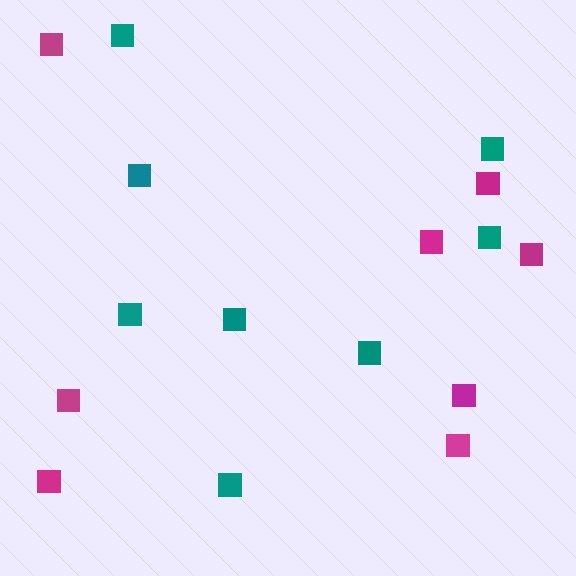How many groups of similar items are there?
There are 2 groups: one group of teal squares (8) and one group of magenta squares (8).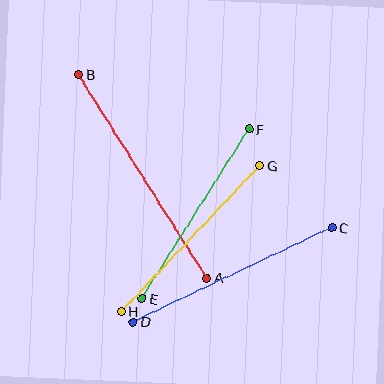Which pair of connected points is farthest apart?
Points A and B are farthest apart.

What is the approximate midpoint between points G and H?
The midpoint is at approximately (191, 238) pixels.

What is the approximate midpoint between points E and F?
The midpoint is at approximately (196, 214) pixels.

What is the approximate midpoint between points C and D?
The midpoint is at approximately (232, 275) pixels.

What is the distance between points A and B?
The distance is approximately 241 pixels.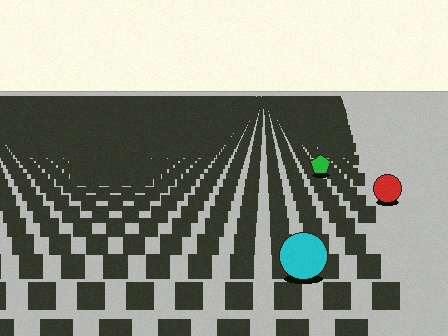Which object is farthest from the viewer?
The green pentagon is farthest from the viewer. It appears smaller and the ground texture around it is denser.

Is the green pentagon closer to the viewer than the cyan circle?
No. The cyan circle is closer — you can tell from the texture gradient: the ground texture is coarser near it.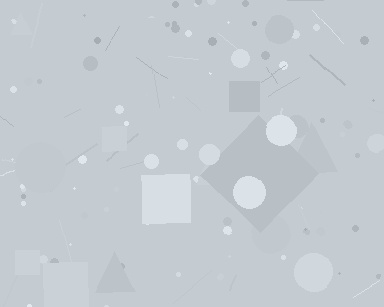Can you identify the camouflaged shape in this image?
The camouflaged shape is a diamond.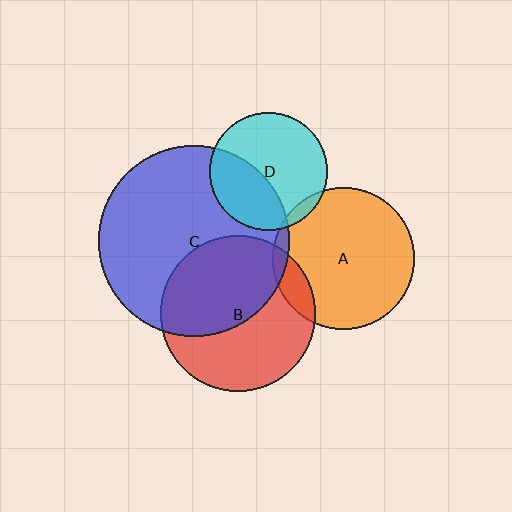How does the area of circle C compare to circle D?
Approximately 2.6 times.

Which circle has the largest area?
Circle C (blue).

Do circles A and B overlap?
Yes.